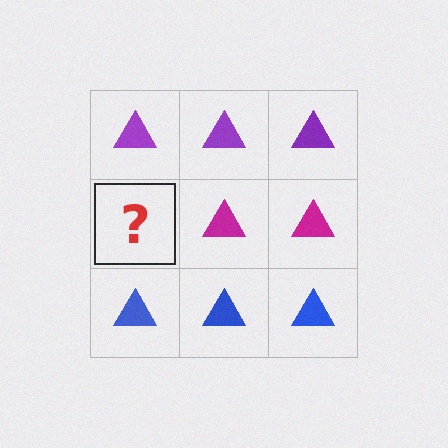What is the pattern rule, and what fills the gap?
The rule is that each row has a consistent color. The gap should be filled with a magenta triangle.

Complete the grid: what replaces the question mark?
The question mark should be replaced with a magenta triangle.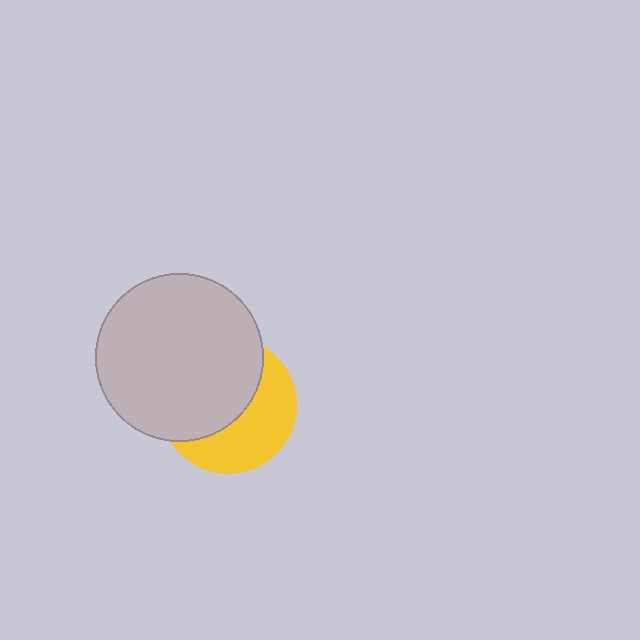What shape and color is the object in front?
The object in front is a light gray circle.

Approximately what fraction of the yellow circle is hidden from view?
Roughly 55% of the yellow circle is hidden behind the light gray circle.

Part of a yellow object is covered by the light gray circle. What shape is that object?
It is a circle.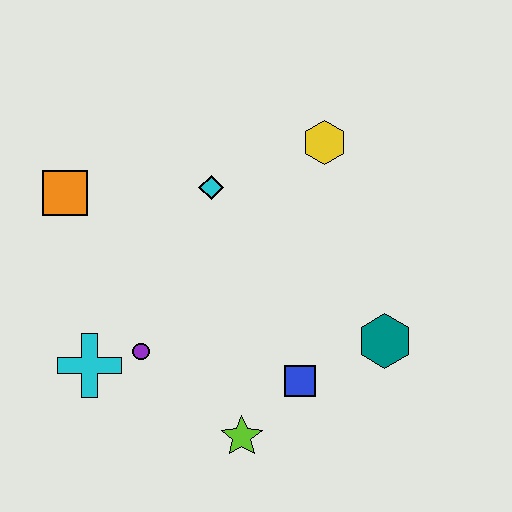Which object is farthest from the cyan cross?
The yellow hexagon is farthest from the cyan cross.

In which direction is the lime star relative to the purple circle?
The lime star is to the right of the purple circle.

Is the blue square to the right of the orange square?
Yes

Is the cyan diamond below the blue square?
No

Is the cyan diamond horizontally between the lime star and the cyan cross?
Yes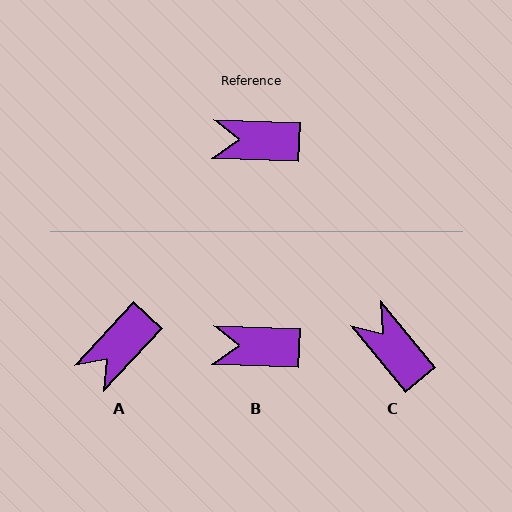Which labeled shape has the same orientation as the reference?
B.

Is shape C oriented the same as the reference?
No, it is off by about 48 degrees.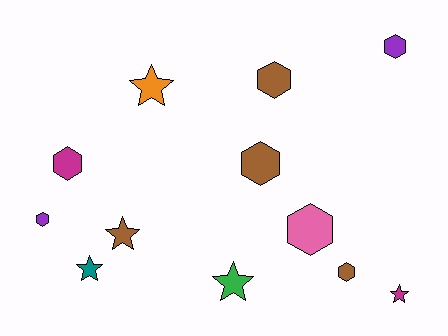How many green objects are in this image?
There is 1 green object.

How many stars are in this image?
There are 5 stars.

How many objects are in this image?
There are 12 objects.